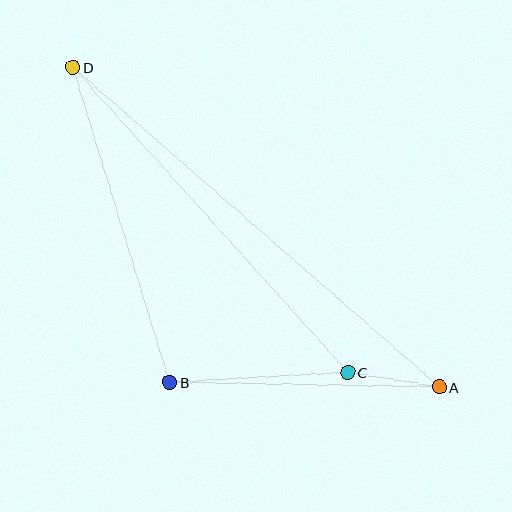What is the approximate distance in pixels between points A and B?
The distance between A and B is approximately 270 pixels.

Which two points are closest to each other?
Points A and C are closest to each other.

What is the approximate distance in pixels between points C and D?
The distance between C and D is approximately 410 pixels.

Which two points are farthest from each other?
Points A and D are farthest from each other.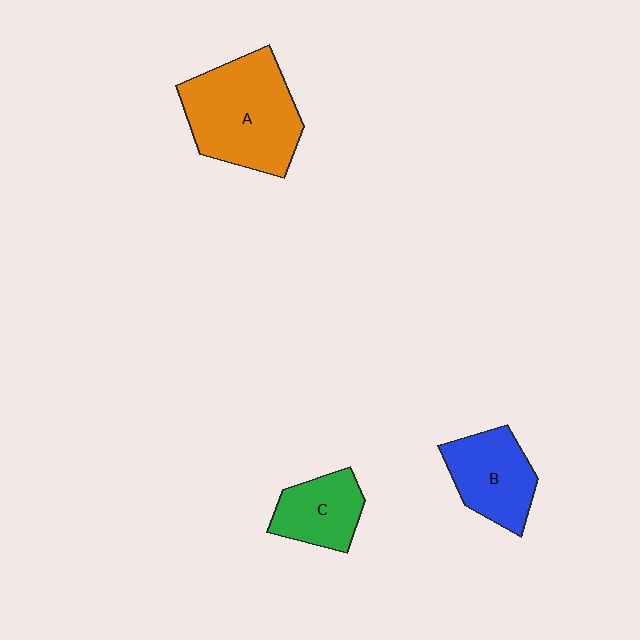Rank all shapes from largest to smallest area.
From largest to smallest: A (orange), B (blue), C (green).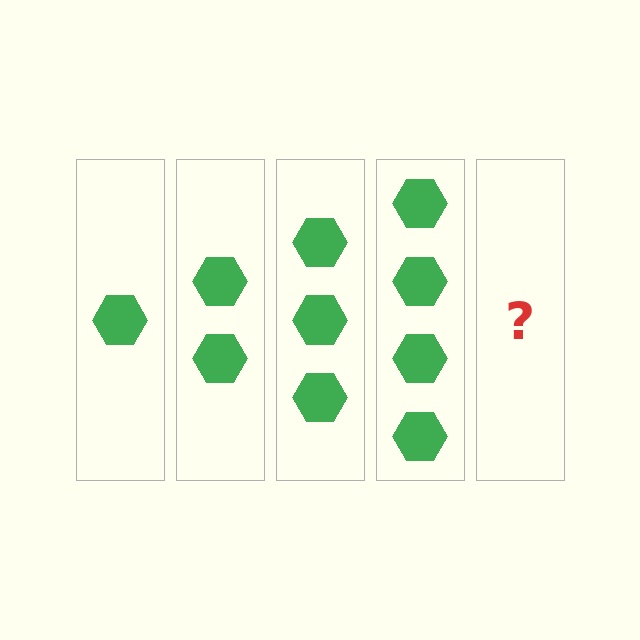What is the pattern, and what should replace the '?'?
The pattern is that each step adds one more hexagon. The '?' should be 5 hexagons.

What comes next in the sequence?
The next element should be 5 hexagons.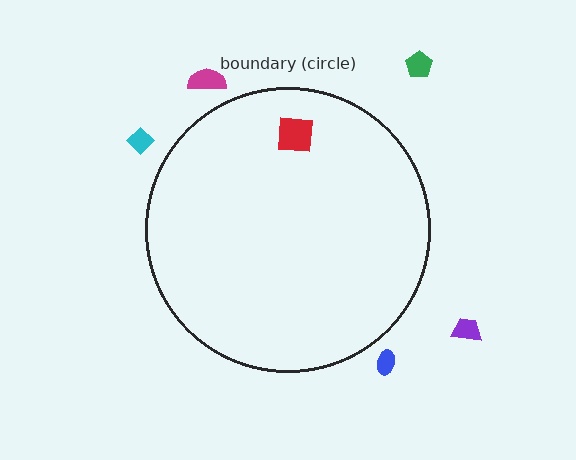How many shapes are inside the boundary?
1 inside, 5 outside.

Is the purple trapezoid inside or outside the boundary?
Outside.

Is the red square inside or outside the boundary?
Inside.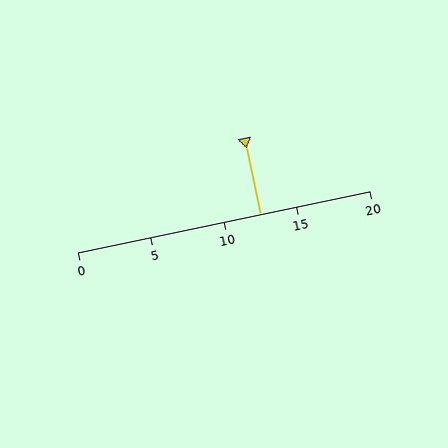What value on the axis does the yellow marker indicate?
The marker indicates approximately 12.5.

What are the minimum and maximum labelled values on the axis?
The axis runs from 0 to 20.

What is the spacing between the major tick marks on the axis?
The major ticks are spaced 5 apart.